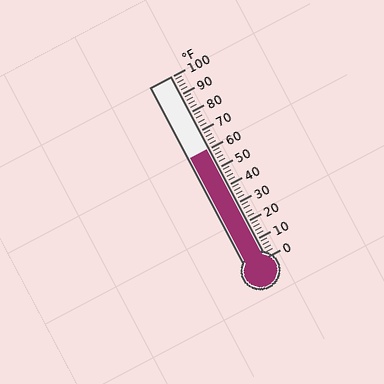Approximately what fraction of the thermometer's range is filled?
The thermometer is filled to approximately 60% of its range.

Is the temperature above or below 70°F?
The temperature is below 70°F.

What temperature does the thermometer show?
The thermometer shows approximately 60°F.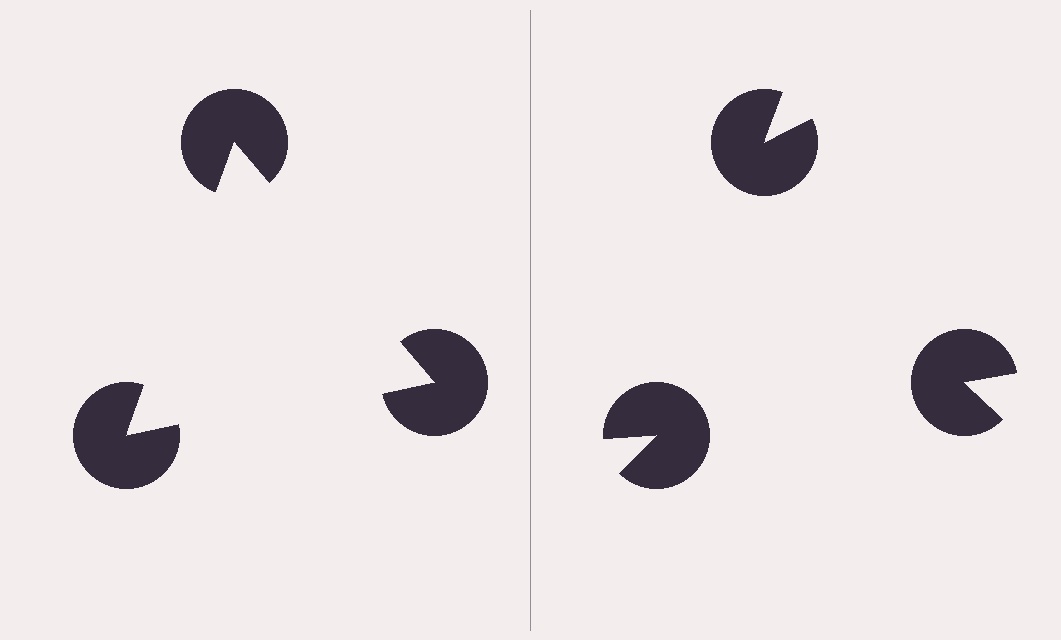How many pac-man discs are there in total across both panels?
6 — 3 on each side.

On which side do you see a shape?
An illusory triangle appears on the left side. On the right side the wedge cuts are rotated, so no coherent shape forms.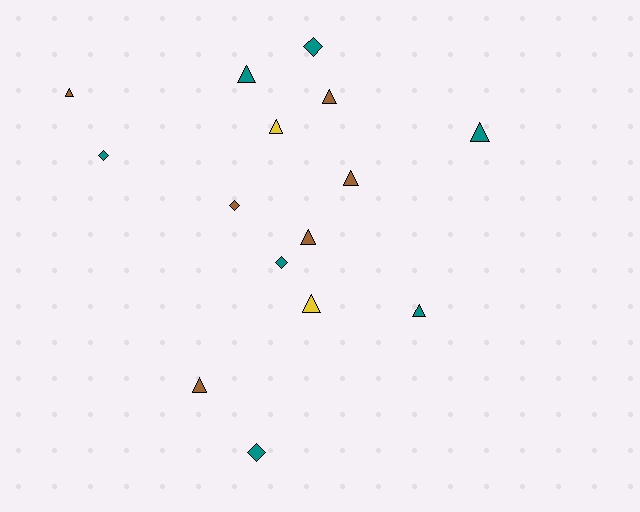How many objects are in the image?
There are 15 objects.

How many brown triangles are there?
There are 5 brown triangles.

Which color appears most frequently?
Teal, with 7 objects.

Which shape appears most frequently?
Triangle, with 10 objects.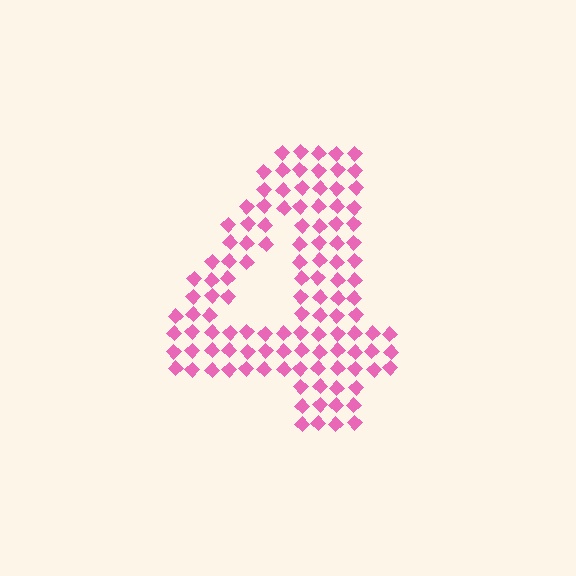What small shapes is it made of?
It is made of small diamonds.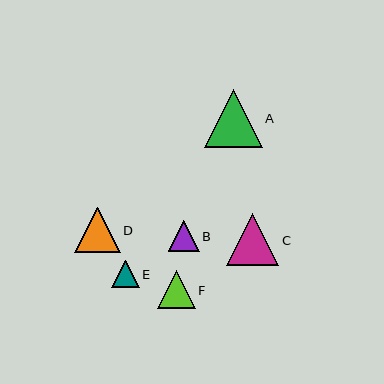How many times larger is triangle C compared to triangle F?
Triangle C is approximately 1.4 times the size of triangle F.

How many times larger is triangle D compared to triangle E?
Triangle D is approximately 1.7 times the size of triangle E.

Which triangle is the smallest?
Triangle E is the smallest with a size of approximately 27 pixels.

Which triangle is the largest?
Triangle A is the largest with a size of approximately 58 pixels.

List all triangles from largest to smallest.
From largest to smallest: A, C, D, F, B, E.